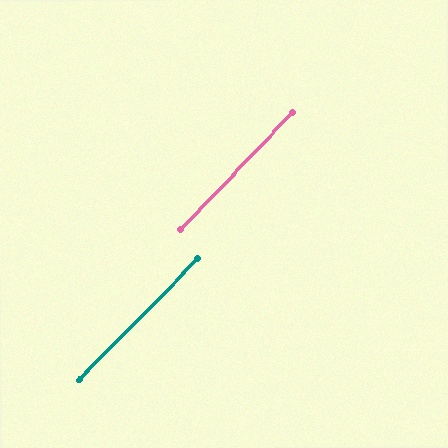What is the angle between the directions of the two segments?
Approximately 0 degrees.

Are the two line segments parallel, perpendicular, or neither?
Parallel — their directions differ by only 0.4°.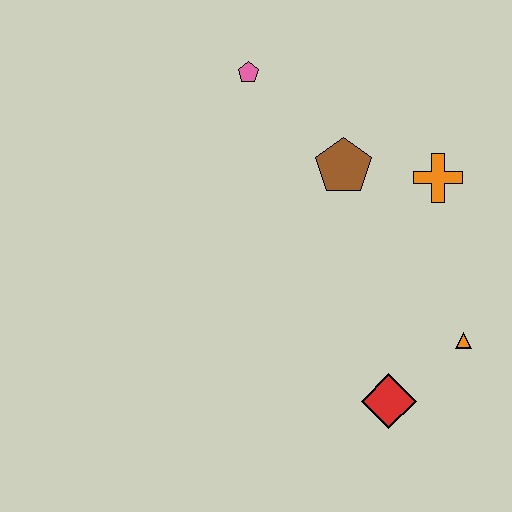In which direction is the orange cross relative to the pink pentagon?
The orange cross is to the right of the pink pentagon.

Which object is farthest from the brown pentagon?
The red diamond is farthest from the brown pentagon.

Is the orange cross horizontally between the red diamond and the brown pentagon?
No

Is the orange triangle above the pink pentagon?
No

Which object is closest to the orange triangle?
The red diamond is closest to the orange triangle.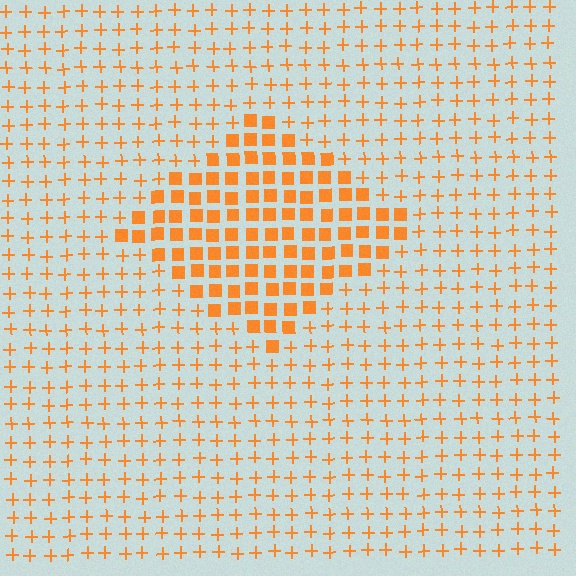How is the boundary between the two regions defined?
The boundary is defined by a change in element shape: squares inside vs. plus signs outside. All elements share the same color and spacing.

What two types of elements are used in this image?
The image uses squares inside the diamond region and plus signs outside it.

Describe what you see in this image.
The image is filled with small orange elements arranged in a uniform grid. A diamond-shaped region contains squares, while the surrounding area contains plus signs. The boundary is defined purely by the change in element shape.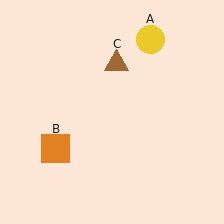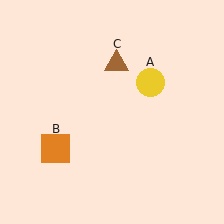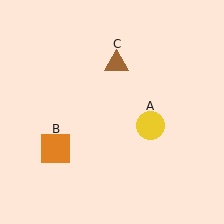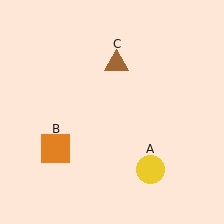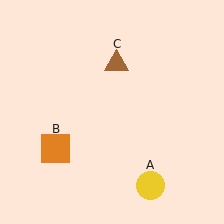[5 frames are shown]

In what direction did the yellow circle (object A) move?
The yellow circle (object A) moved down.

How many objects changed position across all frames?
1 object changed position: yellow circle (object A).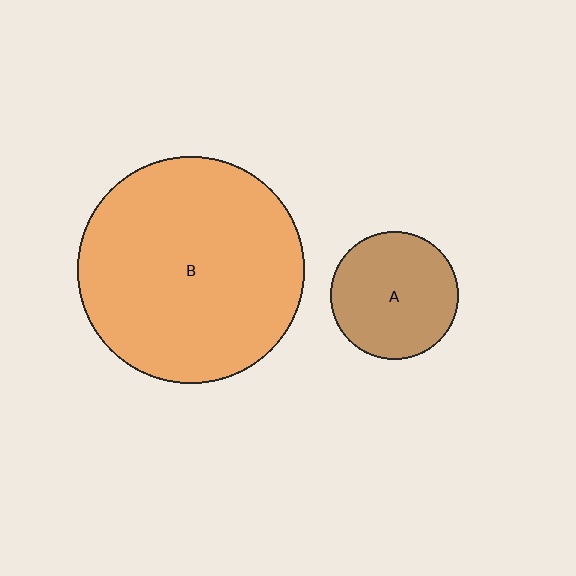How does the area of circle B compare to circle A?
Approximately 3.2 times.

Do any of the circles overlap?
No, none of the circles overlap.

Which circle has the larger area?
Circle B (orange).